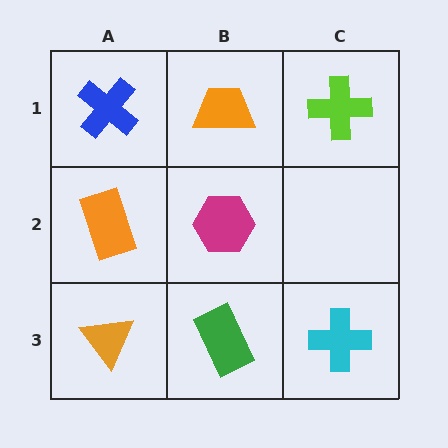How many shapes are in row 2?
2 shapes.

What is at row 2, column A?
An orange rectangle.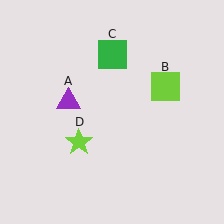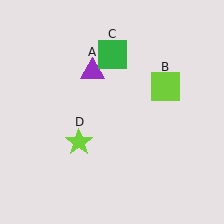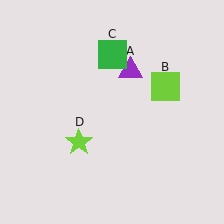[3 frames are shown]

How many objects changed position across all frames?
1 object changed position: purple triangle (object A).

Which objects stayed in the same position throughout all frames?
Lime square (object B) and green square (object C) and lime star (object D) remained stationary.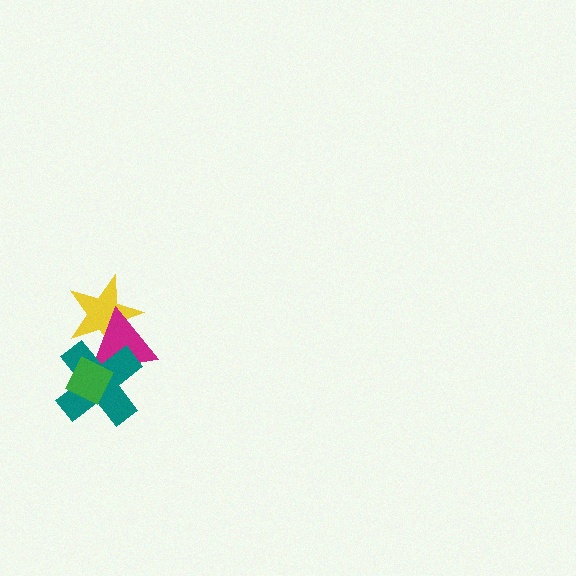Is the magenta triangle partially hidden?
Yes, it is partially covered by another shape.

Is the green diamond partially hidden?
No, no other shape covers it.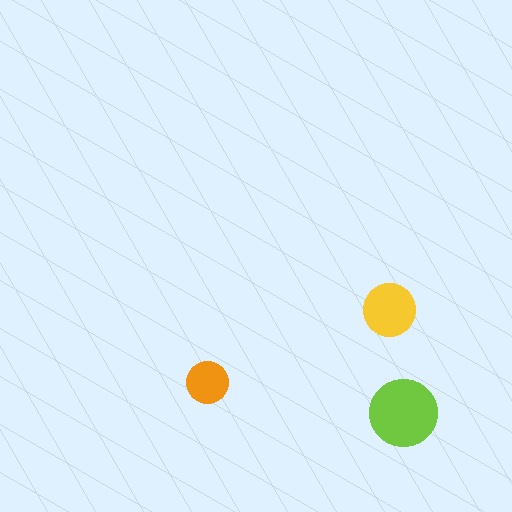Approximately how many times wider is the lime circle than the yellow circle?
About 1.5 times wider.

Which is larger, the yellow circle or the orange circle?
The yellow one.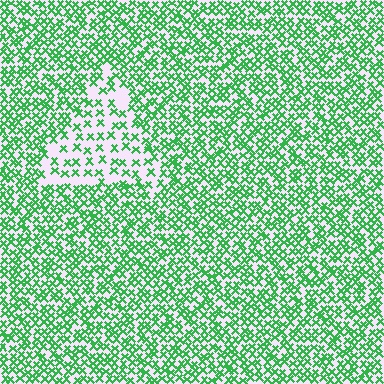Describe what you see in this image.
The image contains small green elements arranged at two different densities. A triangle-shaped region is visible where the elements are less densely packed than the surrounding area.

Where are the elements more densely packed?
The elements are more densely packed outside the triangle boundary.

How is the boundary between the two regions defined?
The boundary is defined by a change in element density (approximately 2.2x ratio). All elements are the same color, size, and shape.